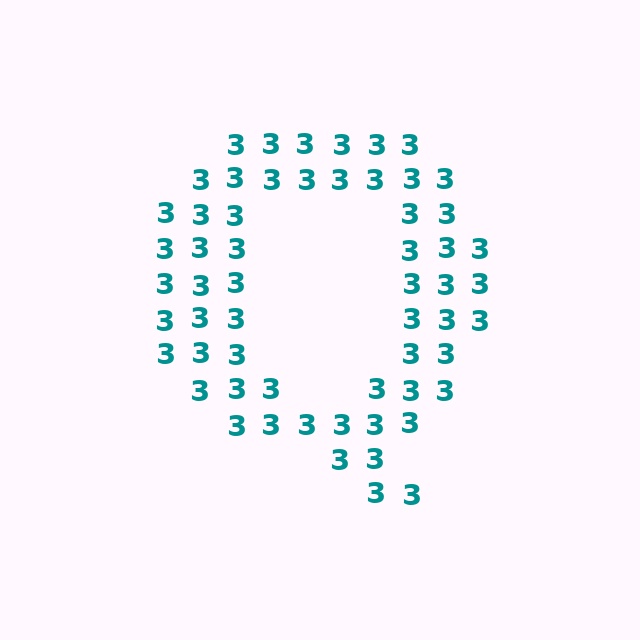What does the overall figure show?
The overall figure shows the letter Q.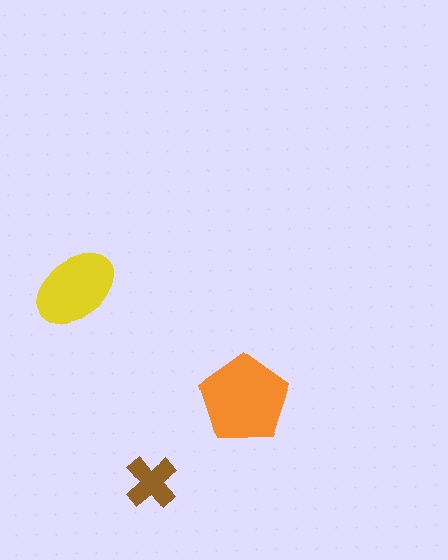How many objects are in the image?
There are 3 objects in the image.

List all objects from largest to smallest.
The orange pentagon, the yellow ellipse, the brown cross.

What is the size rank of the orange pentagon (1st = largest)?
1st.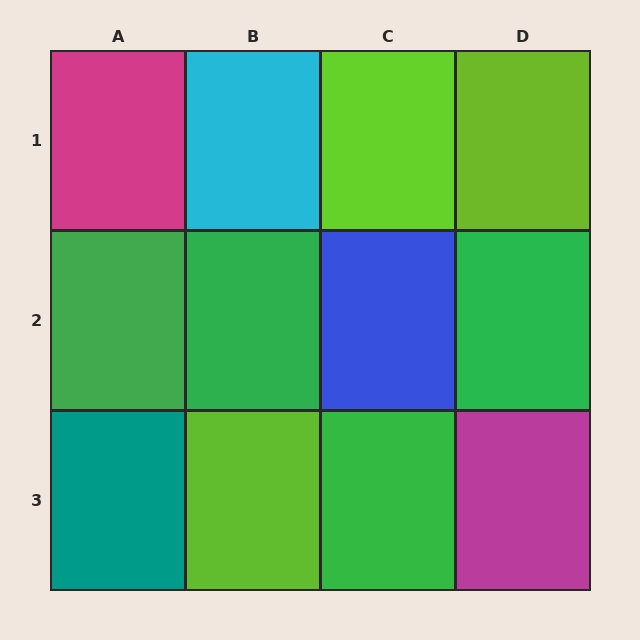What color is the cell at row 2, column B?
Green.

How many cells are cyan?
1 cell is cyan.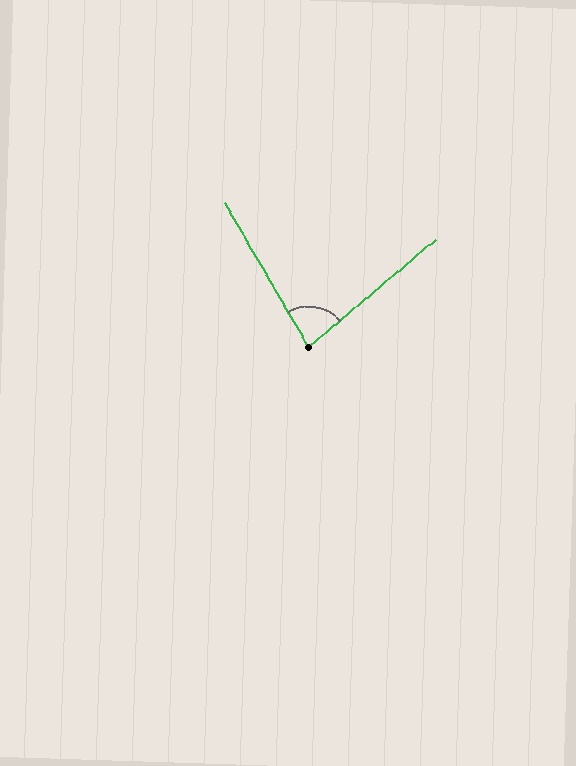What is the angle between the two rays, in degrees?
Approximately 80 degrees.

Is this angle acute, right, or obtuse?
It is acute.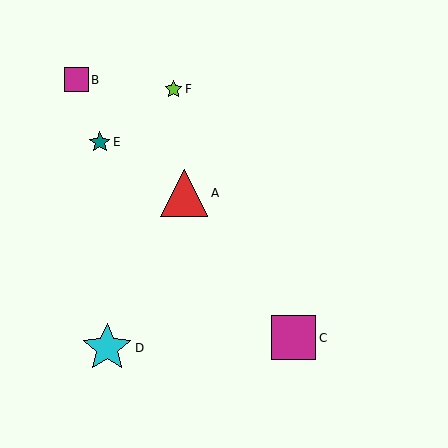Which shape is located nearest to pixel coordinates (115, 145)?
The teal star (labeled E) at (100, 142) is nearest to that location.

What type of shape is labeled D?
Shape D is a cyan star.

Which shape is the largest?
The cyan star (labeled D) is the largest.